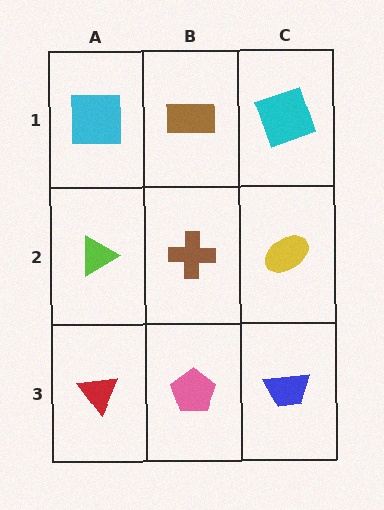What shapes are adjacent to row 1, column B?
A brown cross (row 2, column B), a cyan square (row 1, column A), a cyan square (row 1, column C).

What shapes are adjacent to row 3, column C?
A yellow ellipse (row 2, column C), a pink pentagon (row 3, column B).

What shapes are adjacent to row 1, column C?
A yellow ellipse (row 2, column C), a brown rectangle (row 1, column B).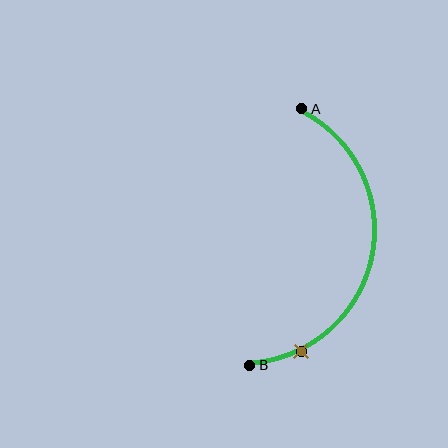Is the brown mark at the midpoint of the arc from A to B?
No. The brown mark lies on the arc but is closer to endpoint B. The arc midpoint would be at the point on the curve equidistant along the arc from both A and B.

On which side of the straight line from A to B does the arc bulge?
The arc bulges to the right of the straight line connecting A and B.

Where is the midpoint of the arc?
The arc midpoint is the point on the curve farthest from the straight line joining A and B. It sits to the right of that line.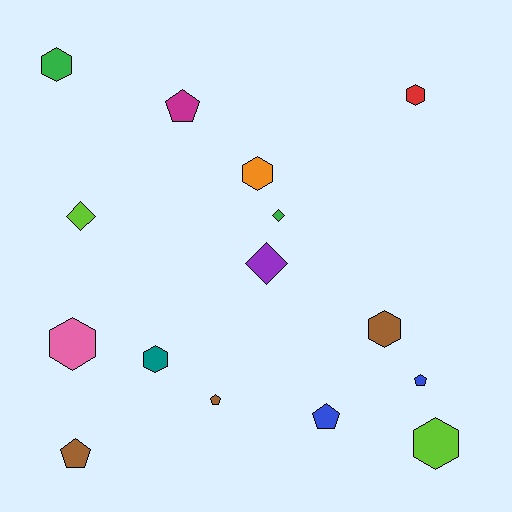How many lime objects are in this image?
There are 2 lime objects.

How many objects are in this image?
There are 15 objects.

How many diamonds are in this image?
There are 3 diamonds.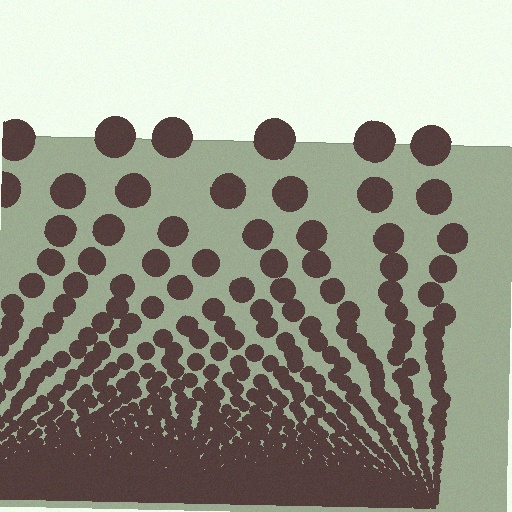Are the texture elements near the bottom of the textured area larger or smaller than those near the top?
Smaller. The gradient is inverted — elements near the bottom are smaller and denser.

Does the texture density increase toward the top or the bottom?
Density increases toward the bottom.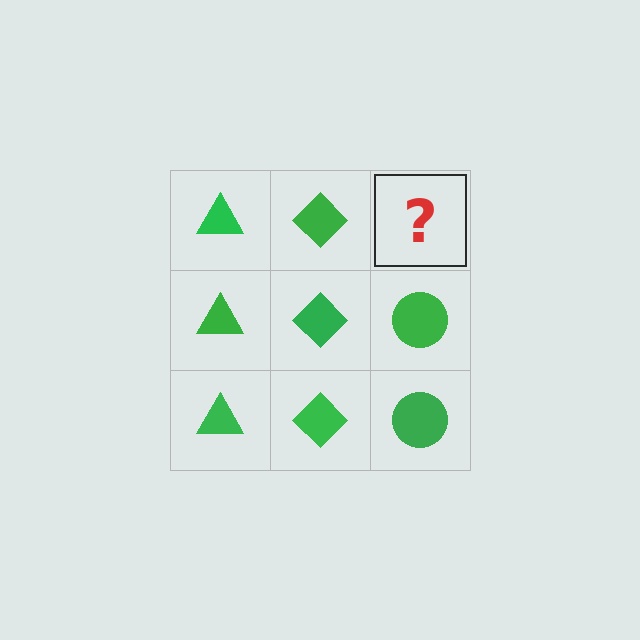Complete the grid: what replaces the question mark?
The question mark should be replaced with a green circle.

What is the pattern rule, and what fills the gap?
The rule is that each column has a consistent shape. The gap should be filled with a green circle.